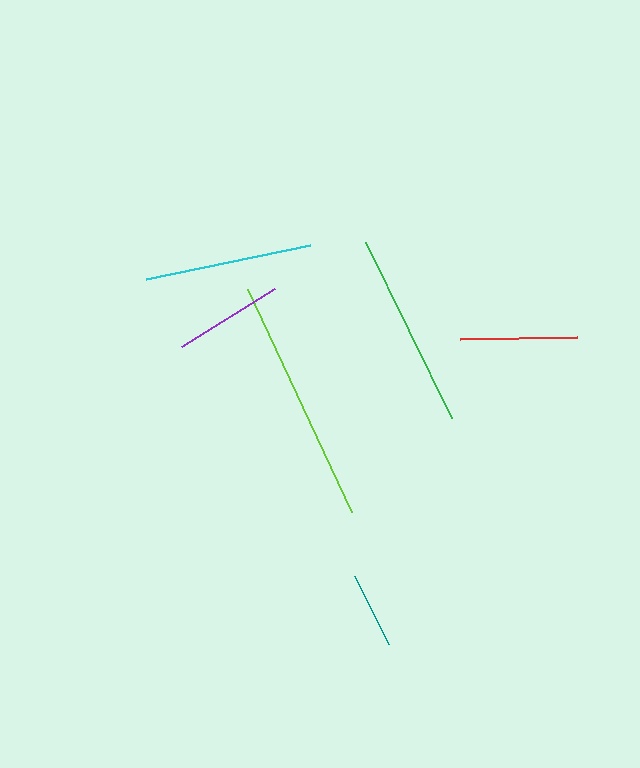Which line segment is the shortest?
The teal line is the shortest at approximately 76 pixels.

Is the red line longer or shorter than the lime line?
The lime line is longer than the red line.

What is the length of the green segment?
The green segment is approximately 196 pixels long.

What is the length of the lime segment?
The lime segment is approximately 247 pixels long.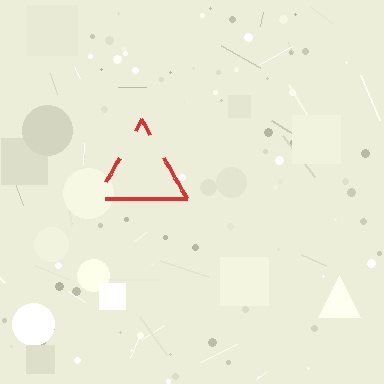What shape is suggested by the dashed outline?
The dashed outline suggests a triangle.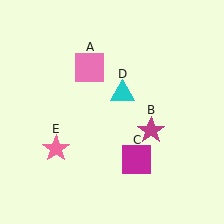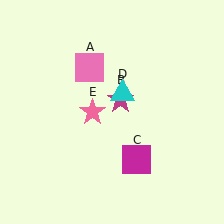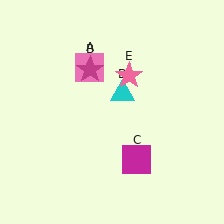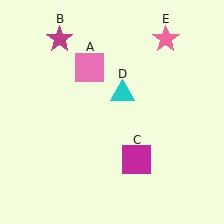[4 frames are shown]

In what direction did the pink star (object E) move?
The pink star (object E) moved up and to the right.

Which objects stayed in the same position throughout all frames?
Pink square (object A) and magenta square (object C) and cyan triangle (object D) remained stationary.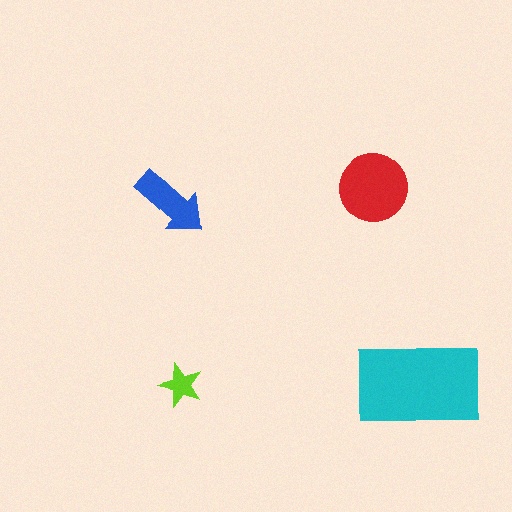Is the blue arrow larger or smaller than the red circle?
Smaller.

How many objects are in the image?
There are 4 objects in the image.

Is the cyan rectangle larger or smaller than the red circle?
Larger.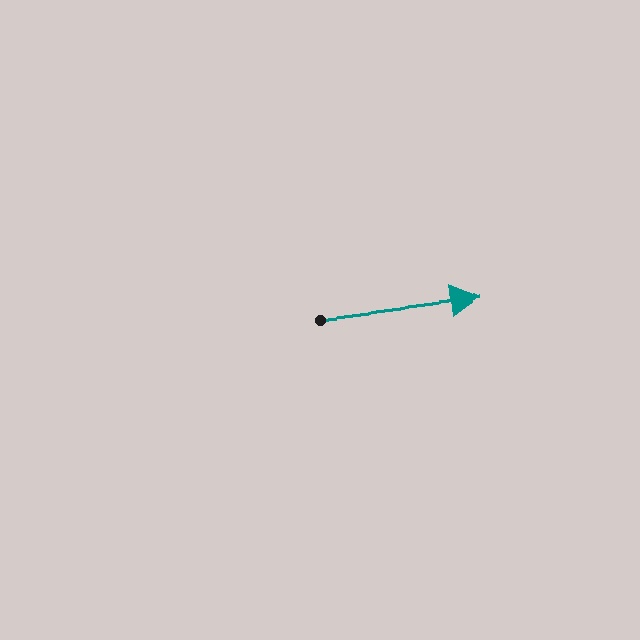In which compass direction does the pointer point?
East.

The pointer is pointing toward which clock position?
Roughly 3 o'clock.